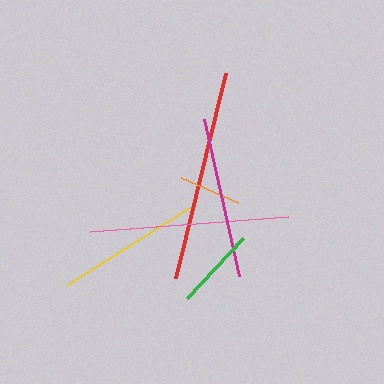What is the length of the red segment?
The red segment is approximately 211 pixels long.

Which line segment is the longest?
The red line is the longest at approximately 211 pixels.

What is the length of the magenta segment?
The magenta segment is approximately 161 pixels long.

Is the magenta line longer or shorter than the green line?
The magenta line is longer than the green line.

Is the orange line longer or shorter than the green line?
The green line is longer than the orange line.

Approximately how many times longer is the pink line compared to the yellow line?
The pink line is approximately 1.4 times the length of the yellow line.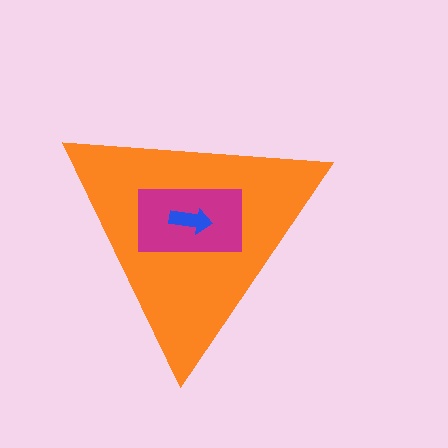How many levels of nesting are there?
3.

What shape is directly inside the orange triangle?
The magenta rectangle.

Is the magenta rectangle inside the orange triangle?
Yes.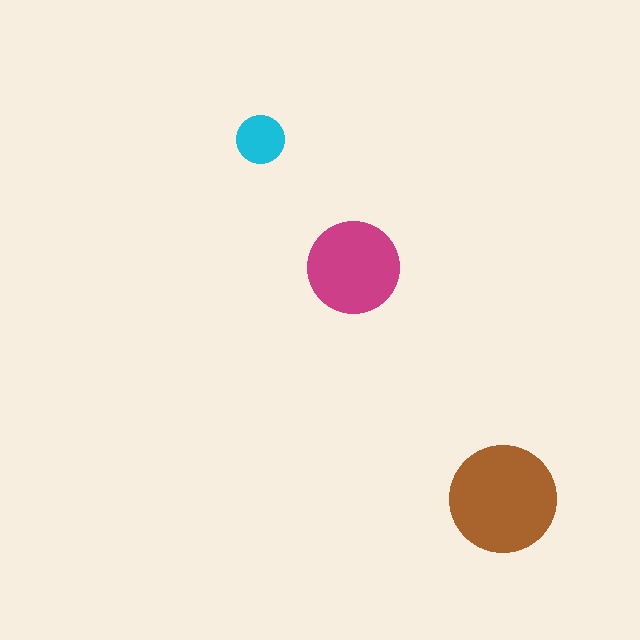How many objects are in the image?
There are 3 objects in the image.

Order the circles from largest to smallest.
the brown one, the magenta one, the cyan one.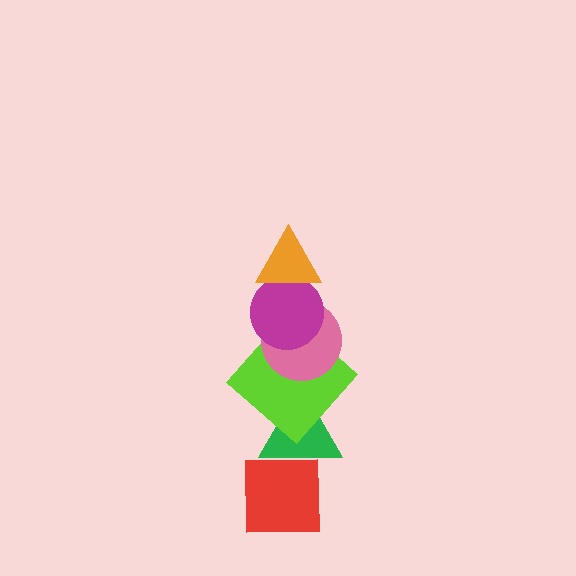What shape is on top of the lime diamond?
The pink circle is on top of the lime diamond.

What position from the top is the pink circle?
The pink circle is 3rd from the top.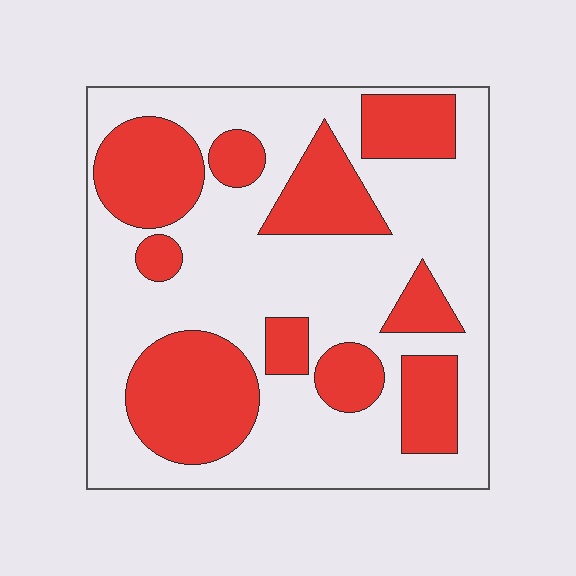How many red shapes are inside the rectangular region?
10.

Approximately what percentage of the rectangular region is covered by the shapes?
Approximately 35%.